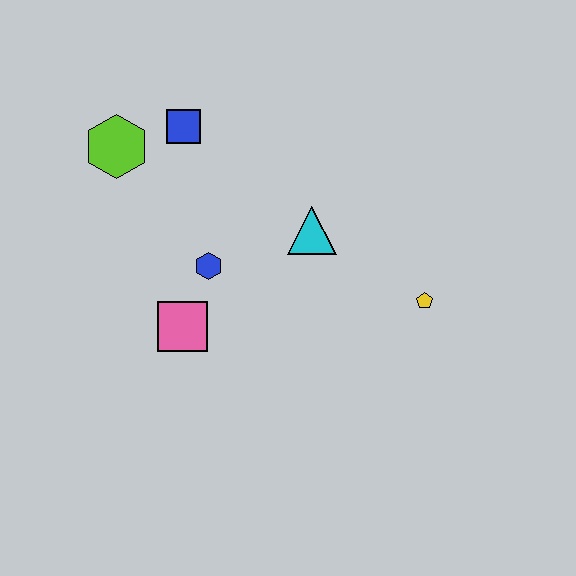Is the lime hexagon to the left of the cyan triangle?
Yes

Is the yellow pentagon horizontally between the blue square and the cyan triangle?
No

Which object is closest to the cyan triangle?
The blue hexagon is closest to the cyan triangle.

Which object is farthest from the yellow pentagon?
The lime hexagon is farthest from the yellow pentagon.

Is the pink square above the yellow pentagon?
No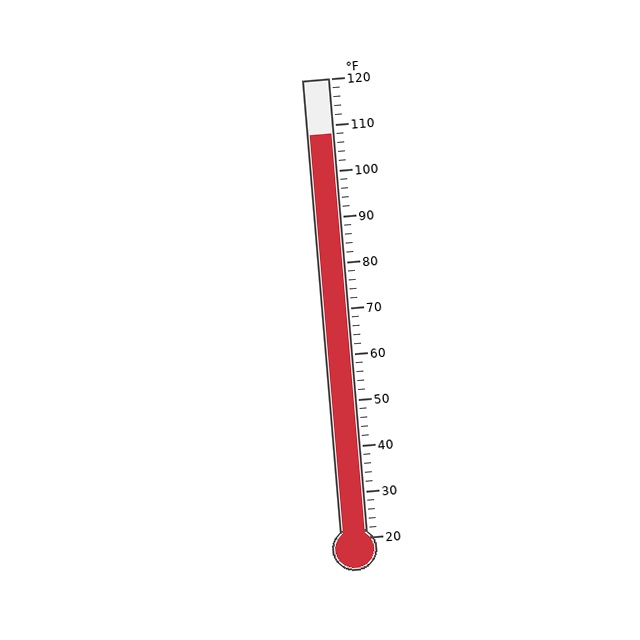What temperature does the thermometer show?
The thermometer shows approximately 108°F.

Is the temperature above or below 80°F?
The temperature is above 80°F.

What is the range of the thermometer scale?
The thermometer scale ranges from 20°F to 120°F.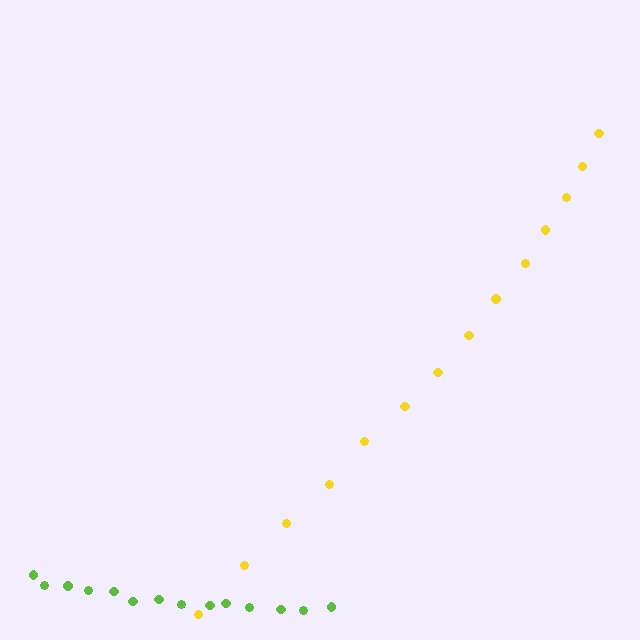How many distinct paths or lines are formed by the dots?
There are 2 distinct paths.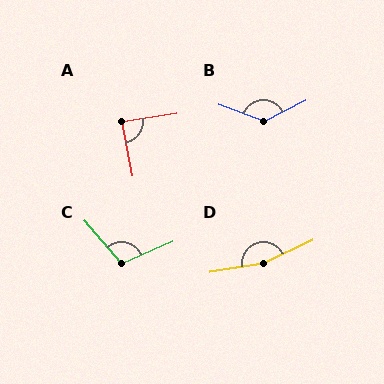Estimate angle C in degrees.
Approximately 108 degrees.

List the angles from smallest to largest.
A (88°), C (108°), B (134°), D (164°).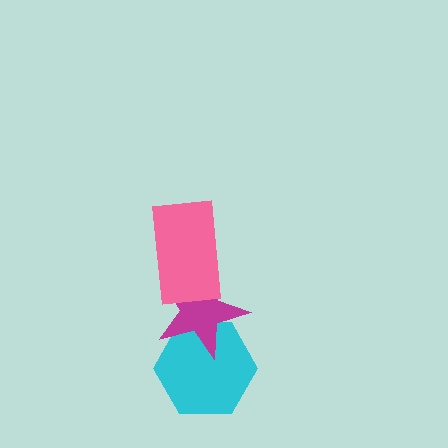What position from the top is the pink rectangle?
The pink rectangle is 1st from the top.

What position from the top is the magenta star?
The magenta star is 2nd from the top.